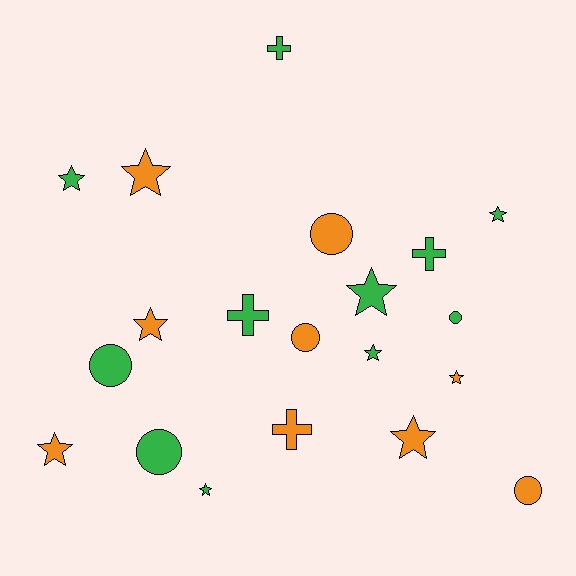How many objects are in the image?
There are 20 objects.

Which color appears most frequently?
Green, with 11 objects.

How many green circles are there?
There are 3 green circles.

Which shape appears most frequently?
Star, with 10 objects.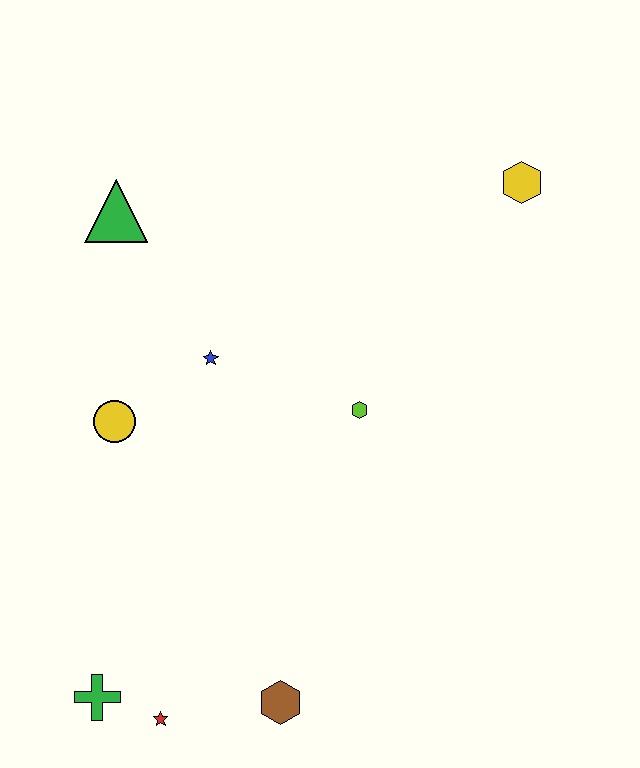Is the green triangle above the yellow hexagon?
No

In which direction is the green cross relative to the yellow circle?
The green cross is below the yellow circle.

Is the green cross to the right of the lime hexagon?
No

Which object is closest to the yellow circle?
The blue star is closest to the yellow circle.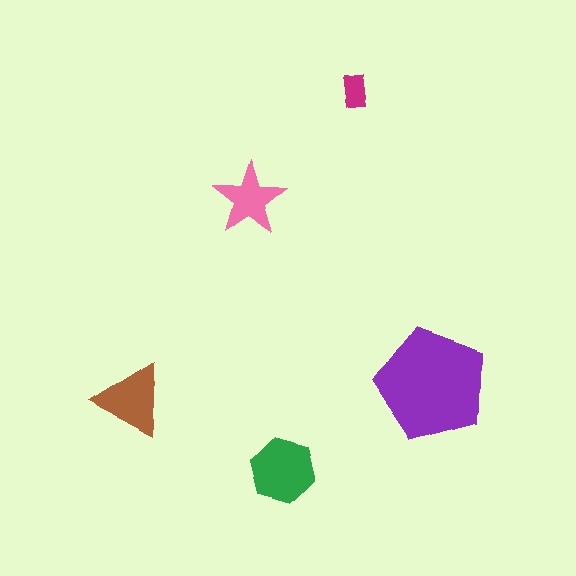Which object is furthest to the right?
The purple pentagon is rightmost.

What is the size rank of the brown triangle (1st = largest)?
3rd.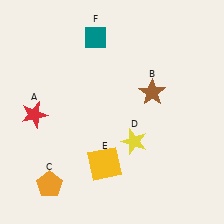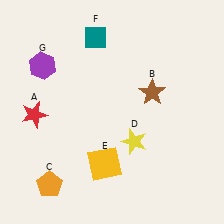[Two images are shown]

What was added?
A purple hexagon (G) was added in Image 2.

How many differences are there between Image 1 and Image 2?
There is 1 difference between the two images.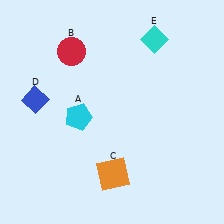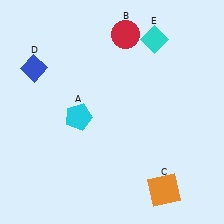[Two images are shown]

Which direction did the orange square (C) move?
The orange square (C) moved right.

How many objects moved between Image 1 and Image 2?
3 objects moved between the two images.